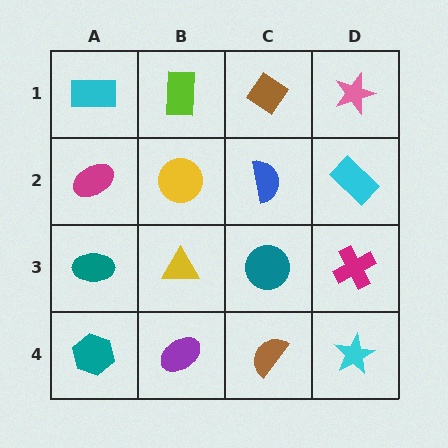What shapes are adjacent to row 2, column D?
A pink star (row 1, column D), a magenta cross (row 3, column D), a blue semicircle (row 2, column C).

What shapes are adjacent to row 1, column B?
A yellow circle (row 2, column B), a cyan rectangle (row 1, column A), a brown diamond (row 1, column C).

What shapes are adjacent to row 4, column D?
A magenta cross (row 3, column D), a brown semicircle (row 4, column C).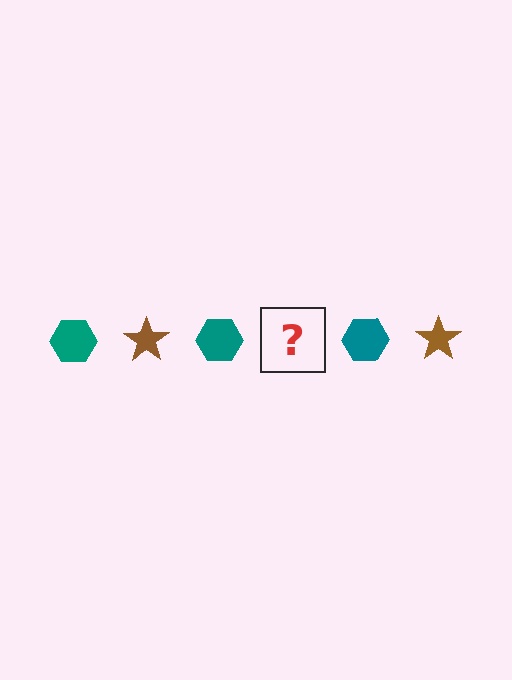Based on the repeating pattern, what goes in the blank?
The blank should be a brown star.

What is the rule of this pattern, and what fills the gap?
The rule is that the pattern alternates between teal hexagon and brown star. The gap should be filled with a brown star.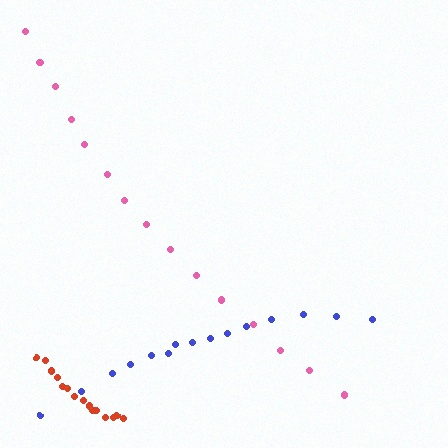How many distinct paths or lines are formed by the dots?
There are 3 distinct paths.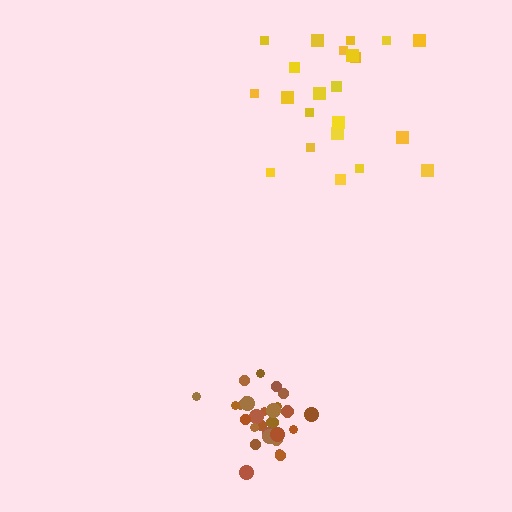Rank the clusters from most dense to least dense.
brown, yellow.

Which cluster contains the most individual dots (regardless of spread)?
Brown (28).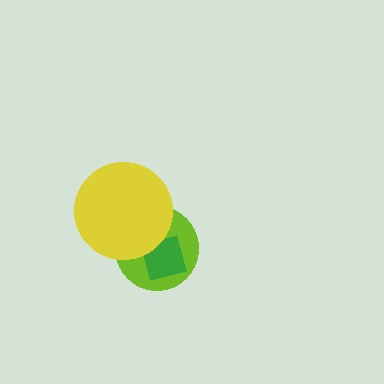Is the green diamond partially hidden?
Yes, it is partially covered by another shape.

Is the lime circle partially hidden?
Yes, it is partially covered by another shape.